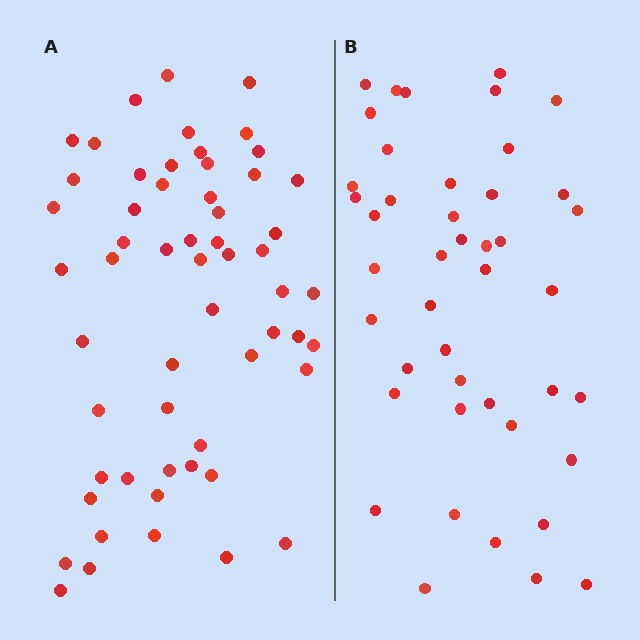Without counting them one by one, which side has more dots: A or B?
Region A (the left region) has more dots.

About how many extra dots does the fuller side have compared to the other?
Region A has approximately 15 more dots than region B.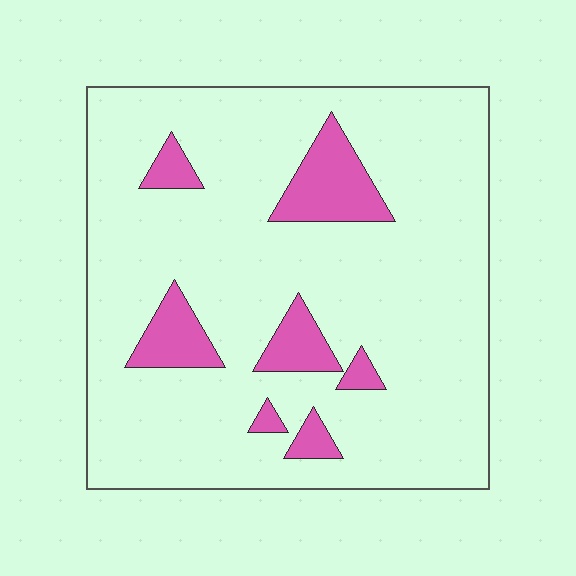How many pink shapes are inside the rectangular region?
7.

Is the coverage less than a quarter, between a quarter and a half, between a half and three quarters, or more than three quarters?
Less than a quarter.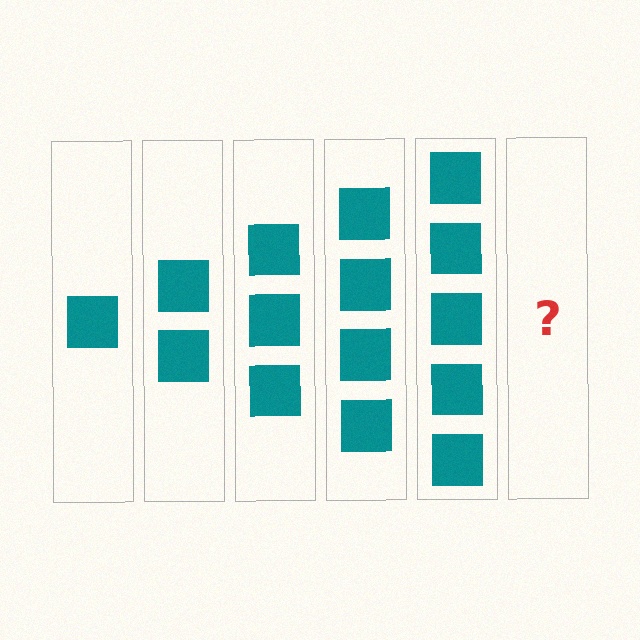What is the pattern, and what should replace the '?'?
The pattern is that each step adds one more square. The '?' should be 6 squares.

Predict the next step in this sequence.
The next step is 6 squares.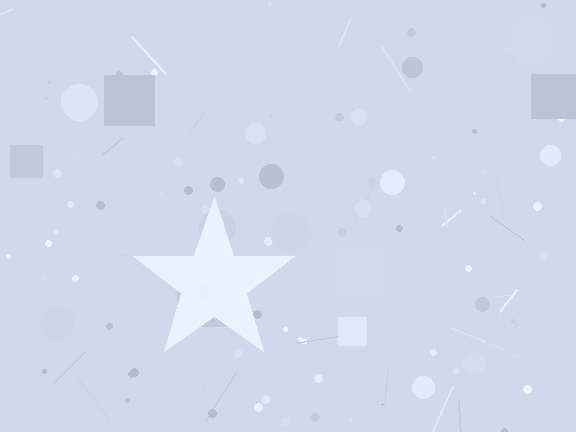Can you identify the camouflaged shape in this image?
The camouflaged shape is a star.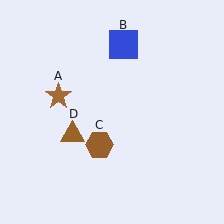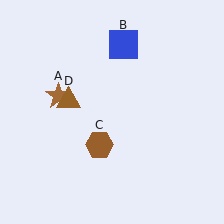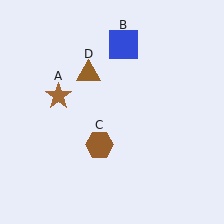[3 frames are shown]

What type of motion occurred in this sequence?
The brown triangle (object D) rotated clockwise around the center of the scene.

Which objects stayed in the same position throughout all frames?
Brown star (object A) and blue square (object B) and brown hexagon (object C) remained stationary.